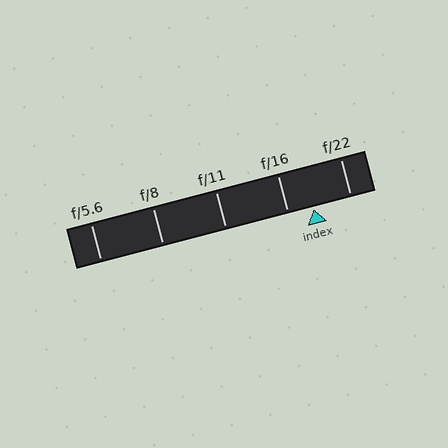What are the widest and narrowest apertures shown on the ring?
The widest aperture shown is f/5.6 and the narrowest is f/22.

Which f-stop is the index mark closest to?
The index mark is closest to f/16.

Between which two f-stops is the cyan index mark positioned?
The index mark is between f/16 and f/22.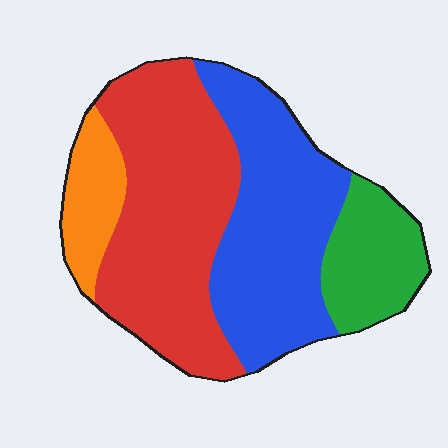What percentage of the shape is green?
Green takes up about one sixth (1/6) of the shape.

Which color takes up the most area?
Red, at roughly 40%.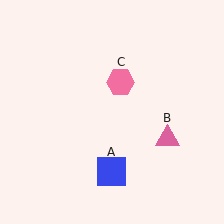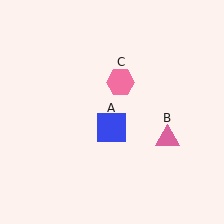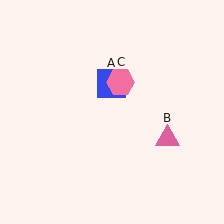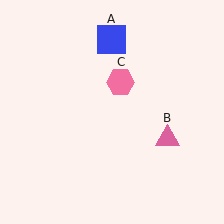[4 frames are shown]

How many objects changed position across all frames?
1 object changed position: blue square (object A).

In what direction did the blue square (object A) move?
The blue square (object A) moved up.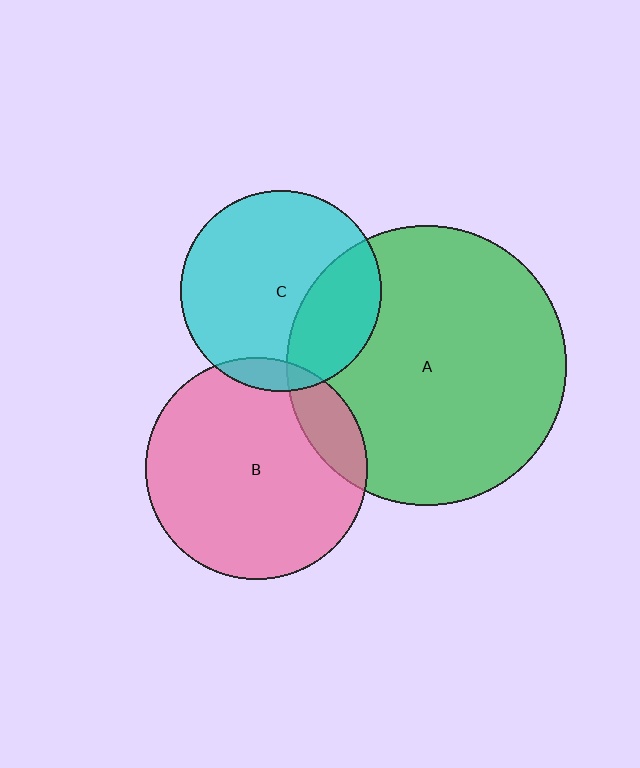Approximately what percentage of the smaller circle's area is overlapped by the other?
Approximately 15%.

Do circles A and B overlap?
Yes.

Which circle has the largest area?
Circle A (green).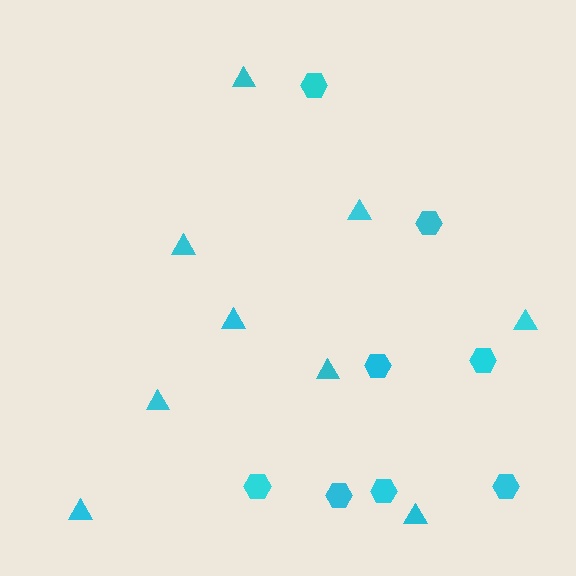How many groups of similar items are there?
There are 2 groups: one group of triangles (9) and one group of hexagons (8).